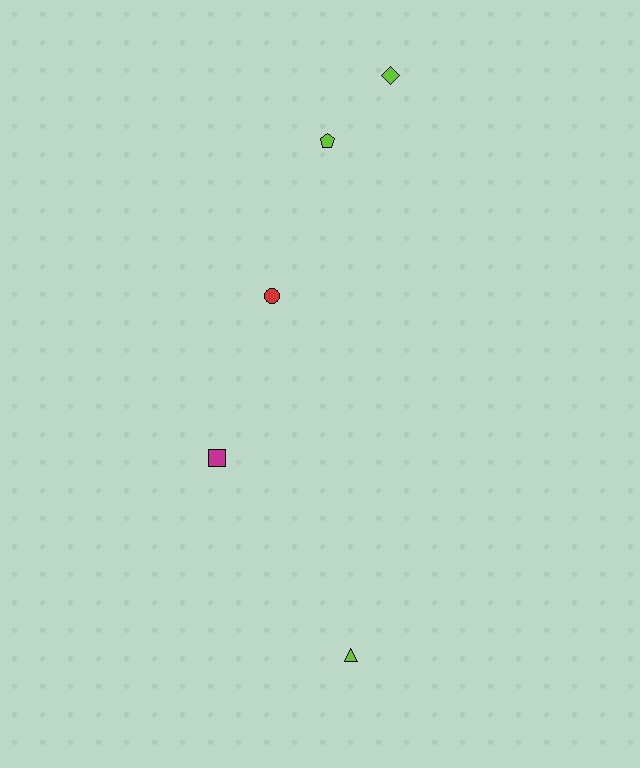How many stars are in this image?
There are no stars.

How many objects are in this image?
There are 5 objects.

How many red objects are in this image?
There is 1 red object.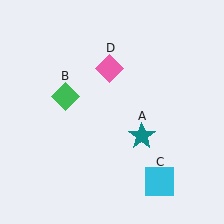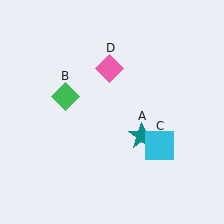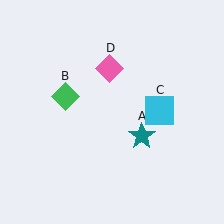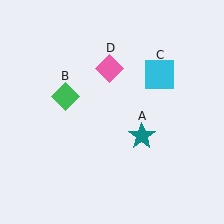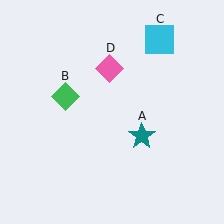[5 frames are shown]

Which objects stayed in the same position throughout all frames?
Teal star (object A) and green diamond (object B) and pink diamond (object D) remained stationary.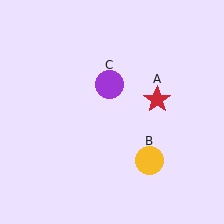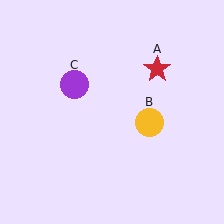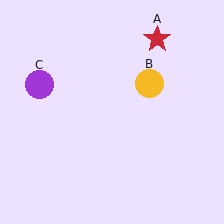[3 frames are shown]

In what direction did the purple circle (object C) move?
The purple circle (object C) moved left.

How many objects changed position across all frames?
3 objects changed position: red star (object A), yellow circle (object B), purple circle (object C).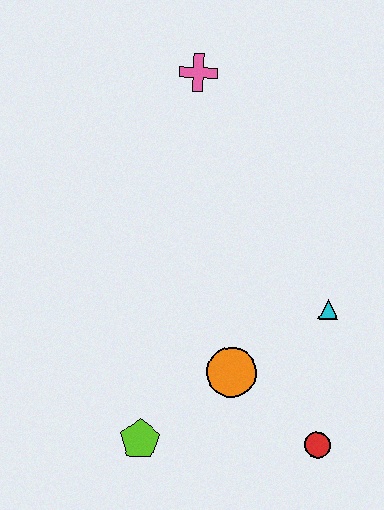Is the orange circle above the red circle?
Yes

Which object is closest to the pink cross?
The cyan triangle is closest to the pink cross.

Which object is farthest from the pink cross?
The red circle is farthest from the pink cross.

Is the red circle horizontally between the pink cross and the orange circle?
No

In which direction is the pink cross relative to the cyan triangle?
The pink cross is above the cyan triangle.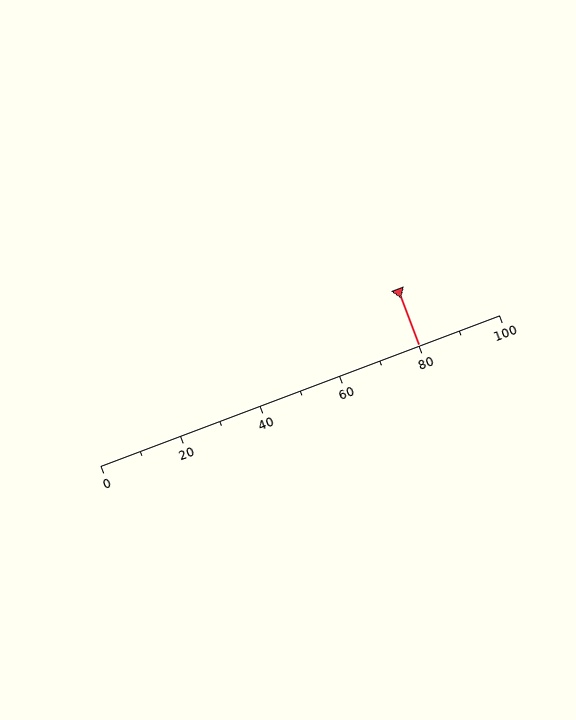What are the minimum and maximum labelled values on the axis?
The axis runs from 0 to 100.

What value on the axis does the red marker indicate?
The marker indicates approximately 80.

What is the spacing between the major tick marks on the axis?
The major ticks are spaced 20 apart.